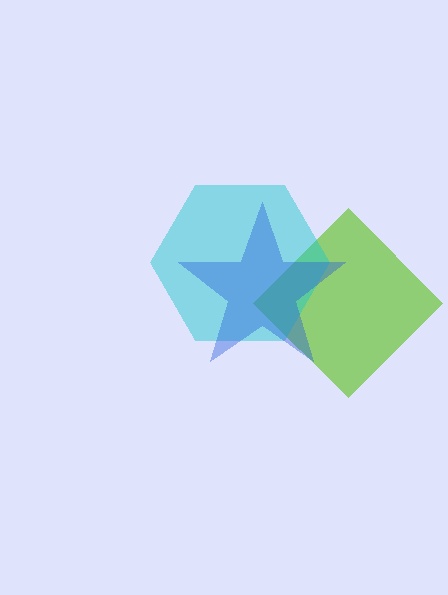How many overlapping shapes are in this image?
There are 3 overlapping shapes in the image.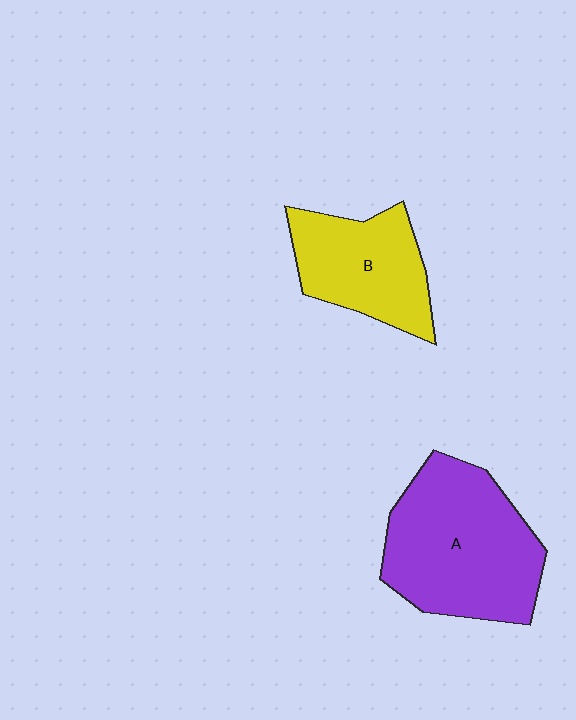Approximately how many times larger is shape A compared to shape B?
Approximately 1.5 times.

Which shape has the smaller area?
Shape B (yellow).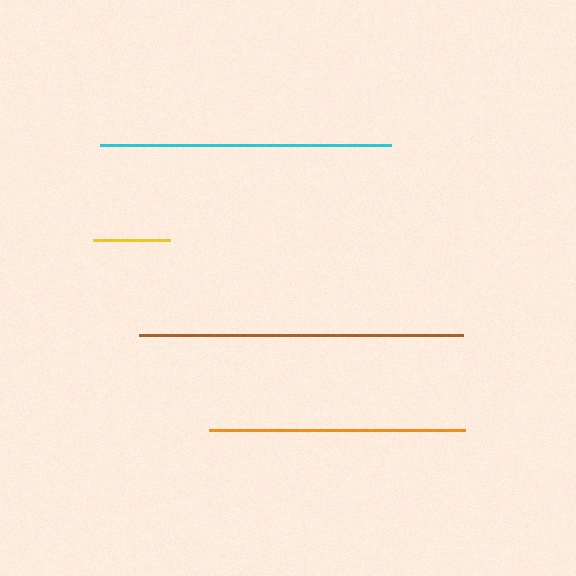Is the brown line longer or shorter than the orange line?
The brown line is longer than the orange line.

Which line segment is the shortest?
The yellow line is the shortest at approximately 77 pixels.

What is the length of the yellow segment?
The yellow segment is approximately 77 pixels long.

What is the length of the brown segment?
The brown segment is approximately 324 pixels long.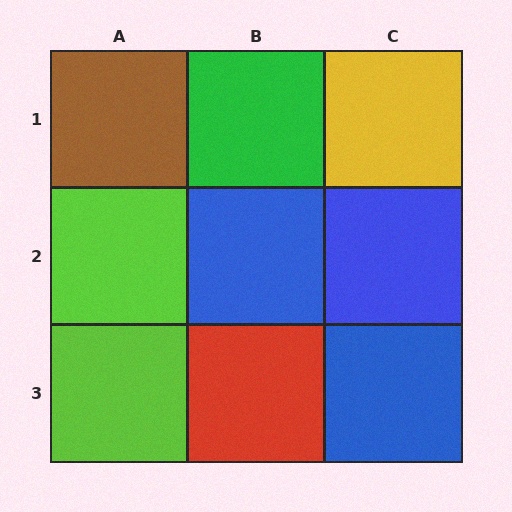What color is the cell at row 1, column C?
Yellow.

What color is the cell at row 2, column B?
Blue.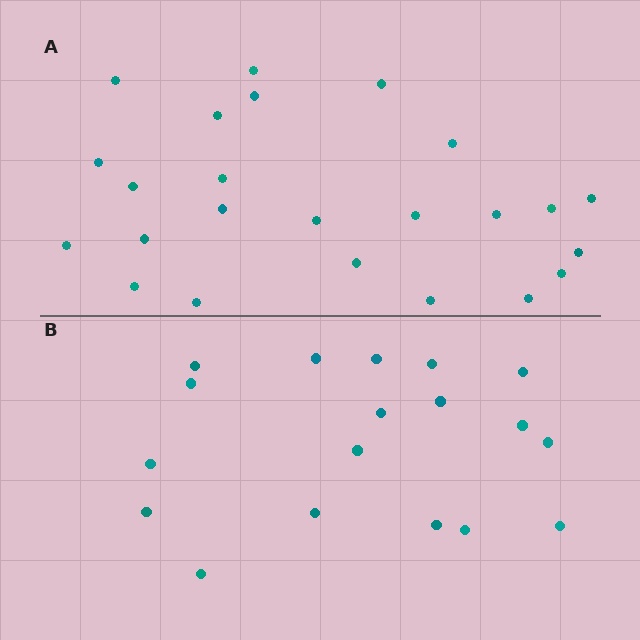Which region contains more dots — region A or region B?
Region A (the top region) has more dots.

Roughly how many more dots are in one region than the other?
Region A has about 6 more dots than region B.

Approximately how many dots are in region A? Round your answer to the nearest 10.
About 20 dots. (The exact count is 24, which rounds to 20.)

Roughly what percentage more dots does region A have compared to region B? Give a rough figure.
About 35% more.